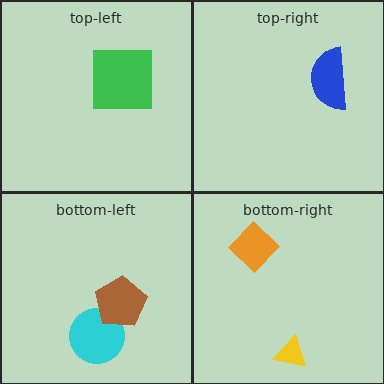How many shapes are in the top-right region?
1.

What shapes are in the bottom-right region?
The yellow triangle, the orange diamond.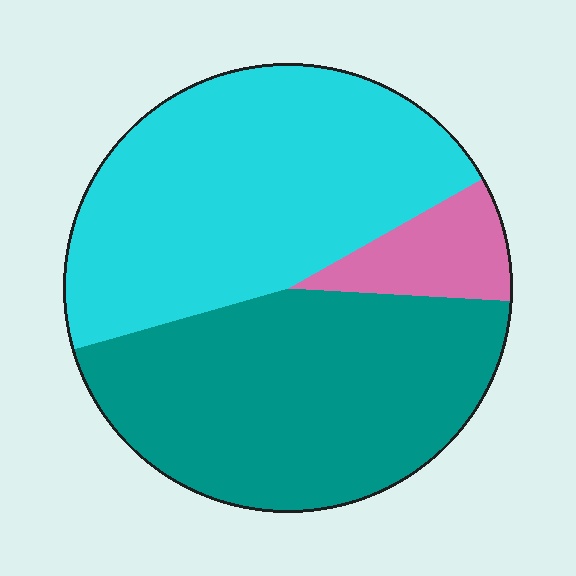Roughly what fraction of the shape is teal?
Teal takes up between a quarter and a half of the shape.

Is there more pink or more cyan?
Cyan.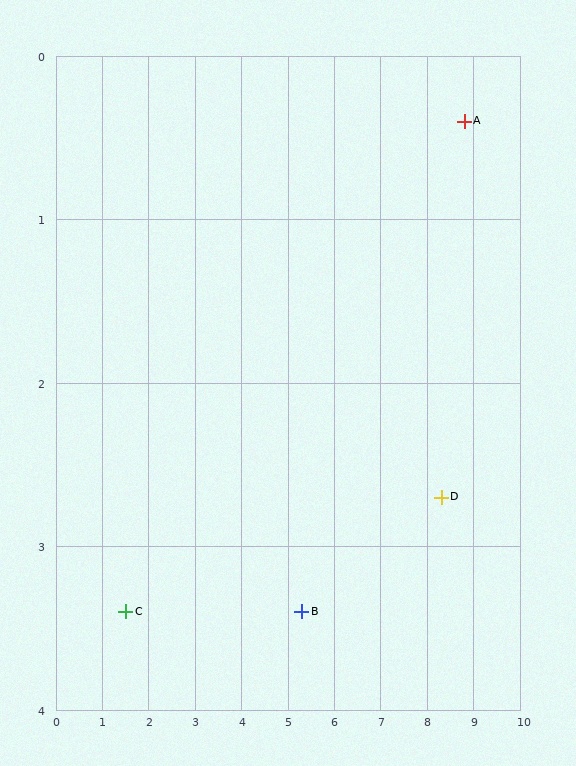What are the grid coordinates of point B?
Point B is at approximately (5.3, 3.4).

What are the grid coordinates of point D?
Point D is at approximately (8.3, 2.7).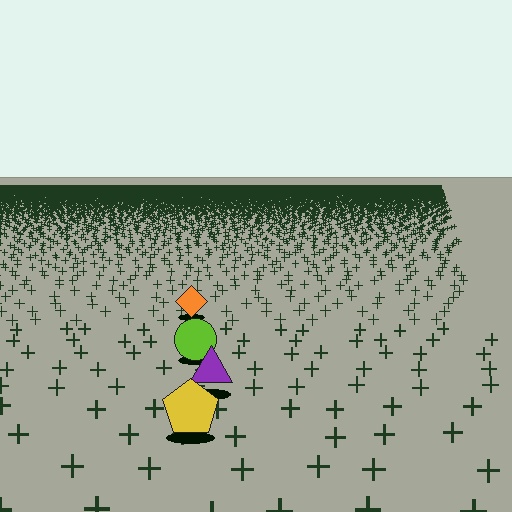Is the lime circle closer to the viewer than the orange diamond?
Yes. The lime circle is closer — you can tell from the texture gradient: the ground texture is coarser near it.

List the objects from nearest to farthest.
From nearest to farthest: the yellow pentagon, the purple triangle, the lime circle, the orange diamond.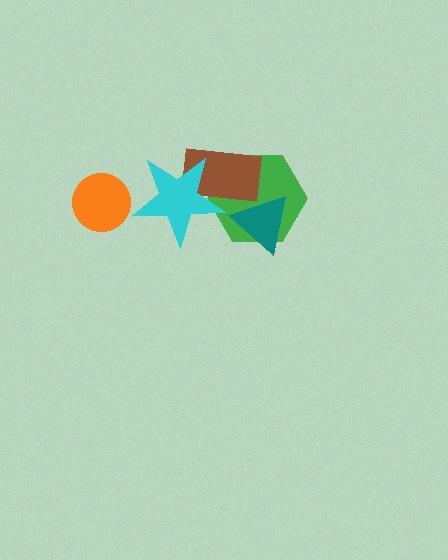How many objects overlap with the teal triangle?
2 objects overlap with the teal triangle.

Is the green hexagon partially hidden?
Yes, it is partially covered by another shape.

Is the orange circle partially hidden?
No, no other shape covers it.